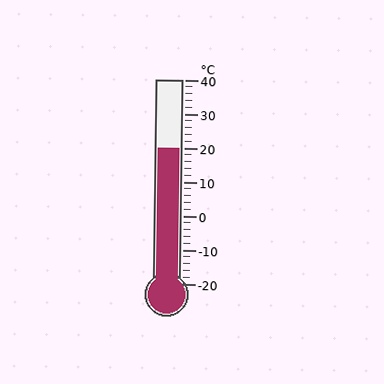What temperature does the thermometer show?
The thermometer shows approximately 20°C.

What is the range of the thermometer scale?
The thermometer scale ranges from -20°C to 40°C.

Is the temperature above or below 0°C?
The temperature is above 0°C.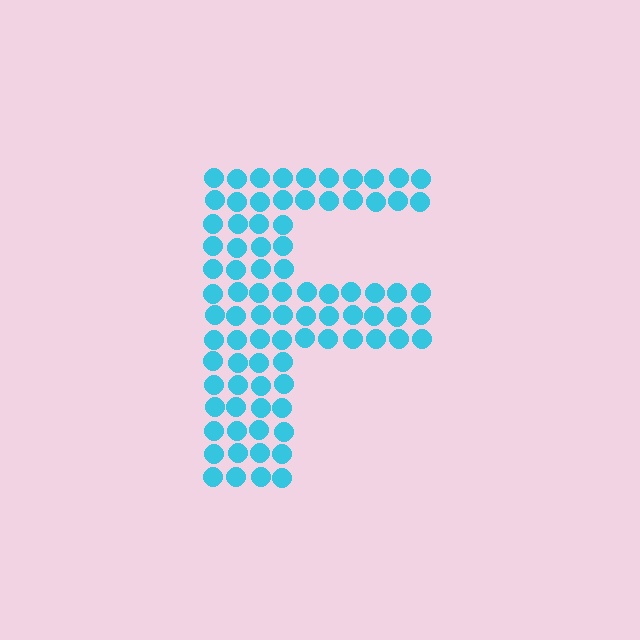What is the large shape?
The large shape is the letter F.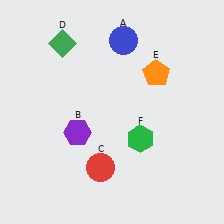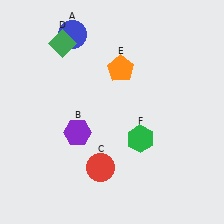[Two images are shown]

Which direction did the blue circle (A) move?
The blue circle (A) moved left.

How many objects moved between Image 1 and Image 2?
2 objects moved between the two images.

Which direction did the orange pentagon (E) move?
The orange pentagon (E) moved left.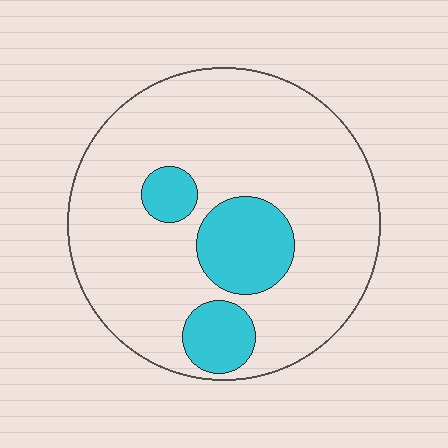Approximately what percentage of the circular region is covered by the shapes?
Approximately 20%.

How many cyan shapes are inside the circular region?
3.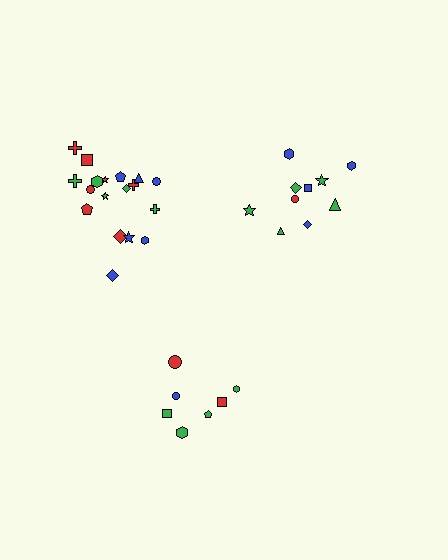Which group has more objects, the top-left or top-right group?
The top-left group.